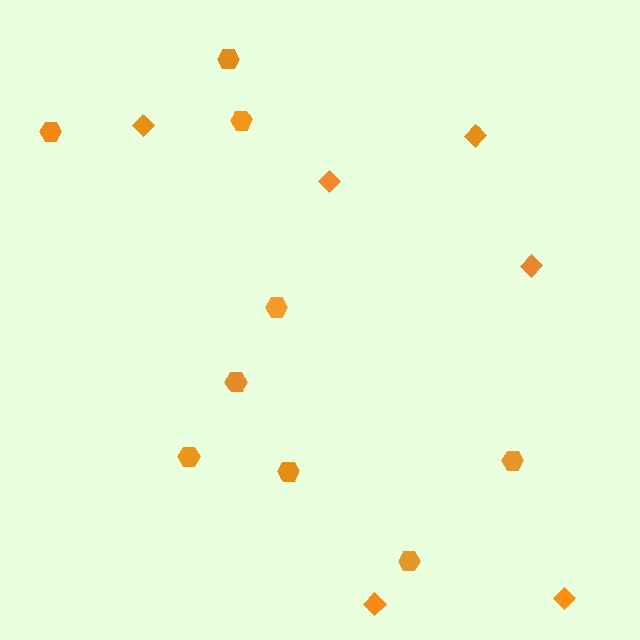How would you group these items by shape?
There are 2 groups: one group of hexagons (9) and one group of diamonds (6).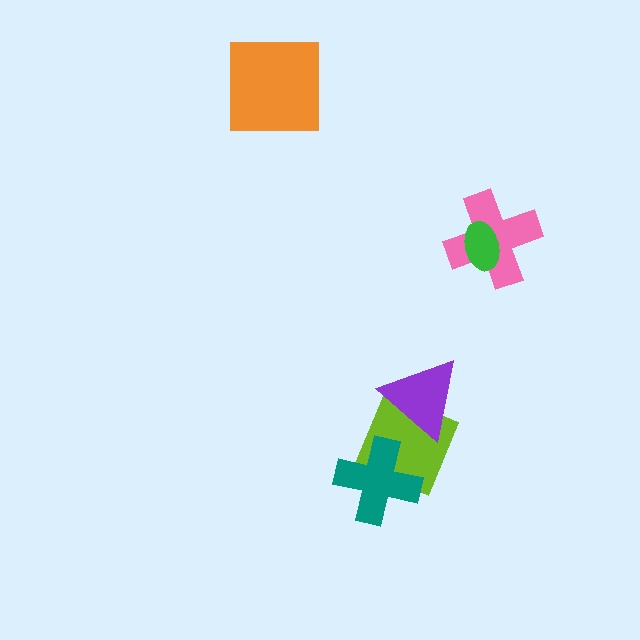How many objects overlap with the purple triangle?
1 object overlaps with the purple triangle.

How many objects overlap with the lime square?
2 objects overlap with the lime square.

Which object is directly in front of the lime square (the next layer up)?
The teal cross is directly in front of the lime square.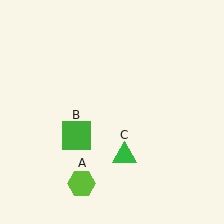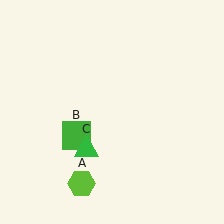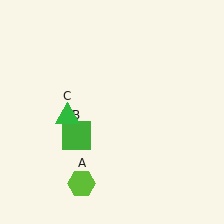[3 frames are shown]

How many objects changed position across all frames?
1 object changed position: green triangle (object C).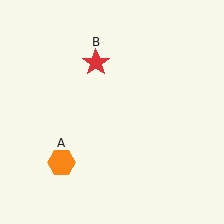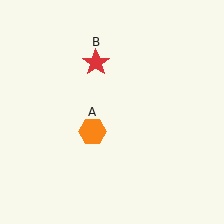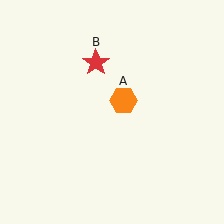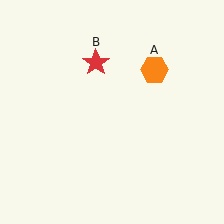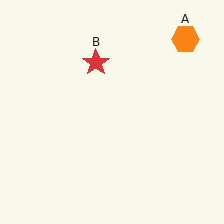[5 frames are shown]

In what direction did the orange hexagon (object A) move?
The orange hexagon (object A) moved up and to the right.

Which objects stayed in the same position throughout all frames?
Red star (object B) remained stationary.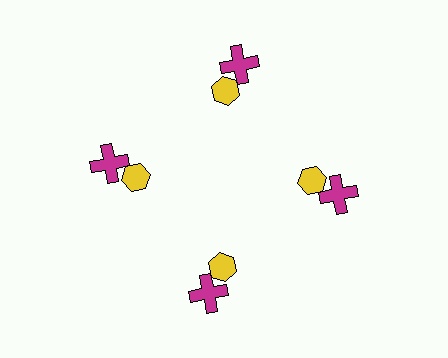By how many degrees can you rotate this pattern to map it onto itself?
The pattern maps onto itself every 90 degrees of rotation.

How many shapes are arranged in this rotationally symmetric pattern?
There are 8 shapes, arranged in 4 groups of 2.